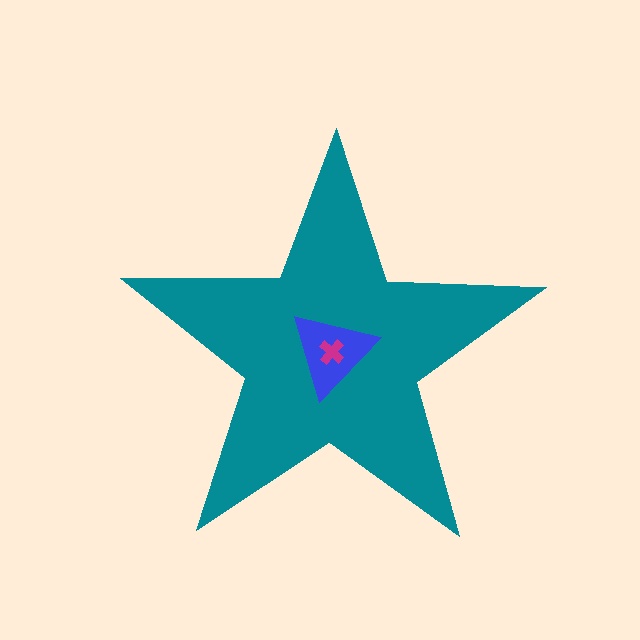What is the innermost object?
The magenta cross.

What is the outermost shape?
The teal star.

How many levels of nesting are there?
3.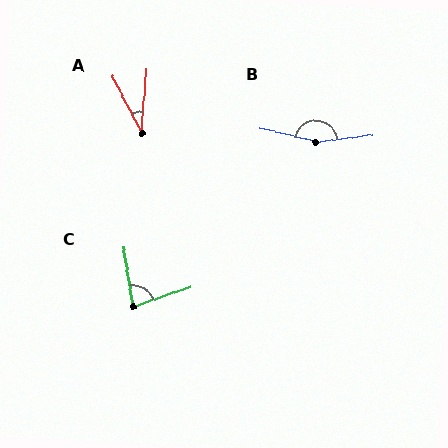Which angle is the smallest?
A, at approximately 32 degrees.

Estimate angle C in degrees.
Approximately 80 degrees.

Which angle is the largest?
B, at approximately 159 degrees.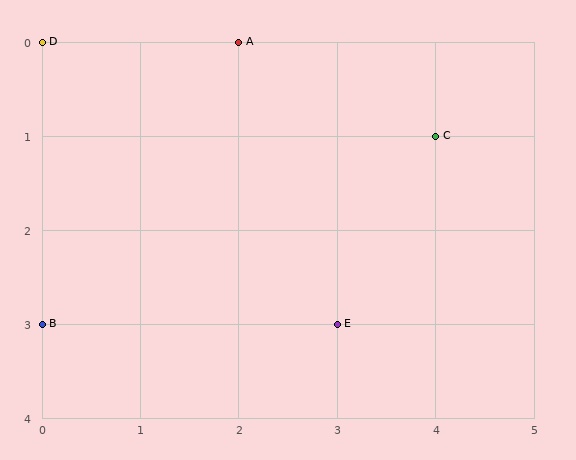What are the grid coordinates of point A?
Point A is at grid coordinates (2, 0).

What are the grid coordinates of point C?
Point C is at grid coordinates (4, 1).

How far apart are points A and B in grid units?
Points A and B are 2 columns and 3 rows apart (about 3.6 grid units diagonally).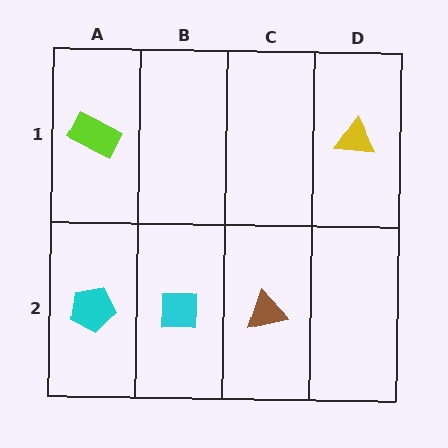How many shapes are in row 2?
3 shapes.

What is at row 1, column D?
A yellow triangle.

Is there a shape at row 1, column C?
No, that cell is empty.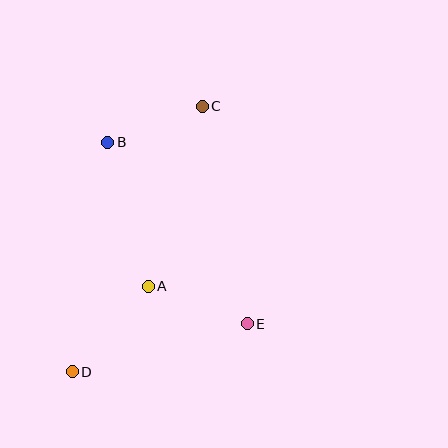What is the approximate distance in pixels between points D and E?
The distance between D and E is approximately 181 pixels.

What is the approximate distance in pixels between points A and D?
The distance between A and D is approximately 114 pixels.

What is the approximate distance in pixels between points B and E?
The distance between B and E is approximately 229 pixels.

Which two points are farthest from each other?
Points C and D are farthest from each other.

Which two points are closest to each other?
Points B and C are closest to each other.